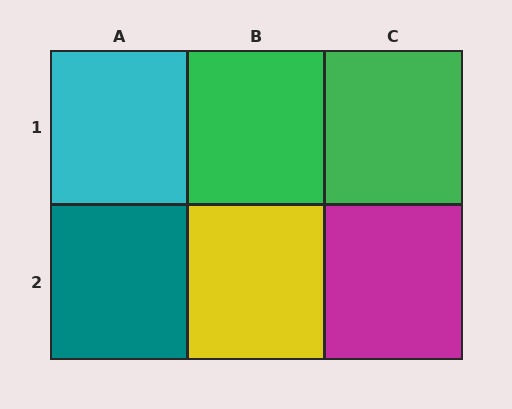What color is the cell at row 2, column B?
Yellow.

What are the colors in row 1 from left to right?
Cyan, green, green.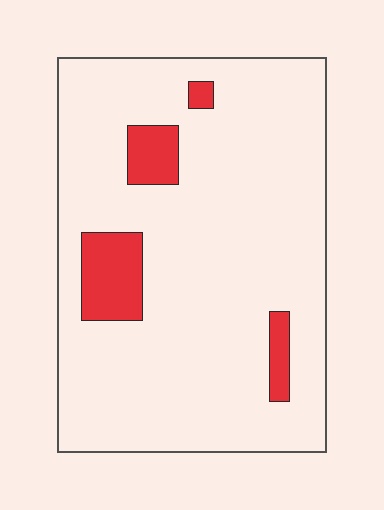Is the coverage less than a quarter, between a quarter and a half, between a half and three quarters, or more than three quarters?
Less than a quarter.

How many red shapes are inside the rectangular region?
4.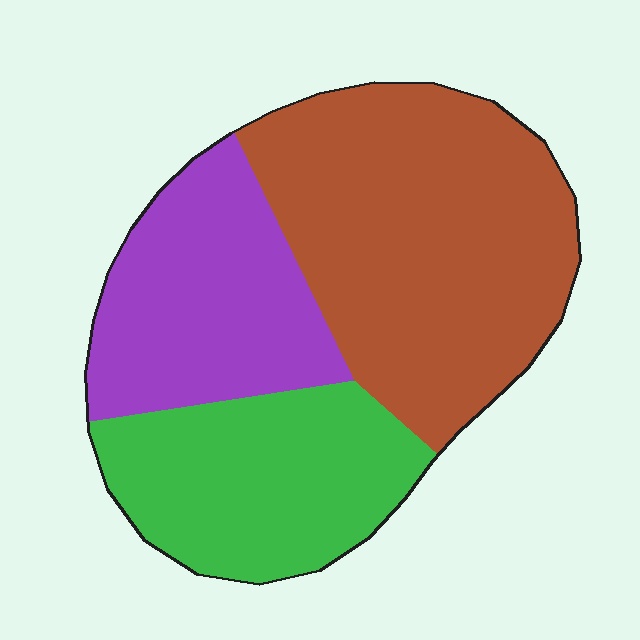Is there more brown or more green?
Brown.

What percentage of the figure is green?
Green takes up about one quarter (1/4) of the figure.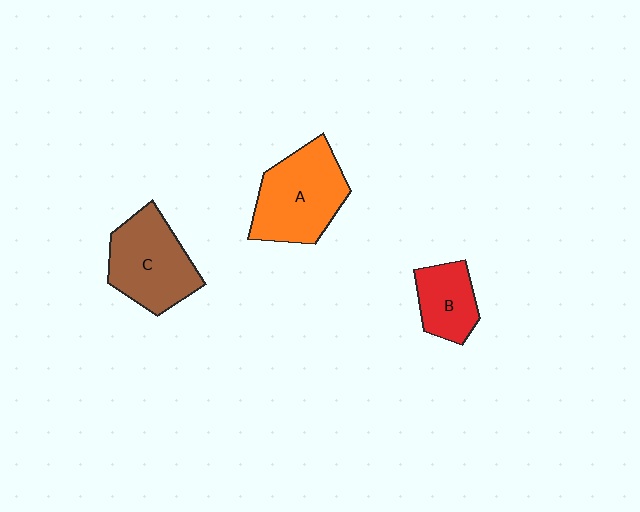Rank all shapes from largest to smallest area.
From largest to smallest: A (orange), C (brown), B (red).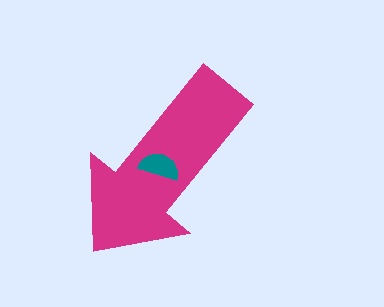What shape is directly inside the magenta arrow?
The teal semicircle.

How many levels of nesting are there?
2.